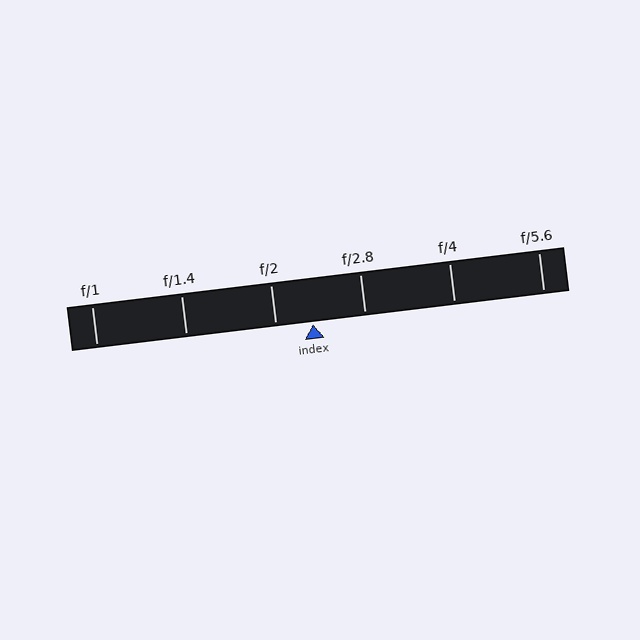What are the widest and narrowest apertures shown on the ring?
The widest aperture shown is f/1 and the narrowest is f/5.6.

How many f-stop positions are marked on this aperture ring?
There are 6 f-stop positions marked.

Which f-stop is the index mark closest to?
The index mark is closest to f/2.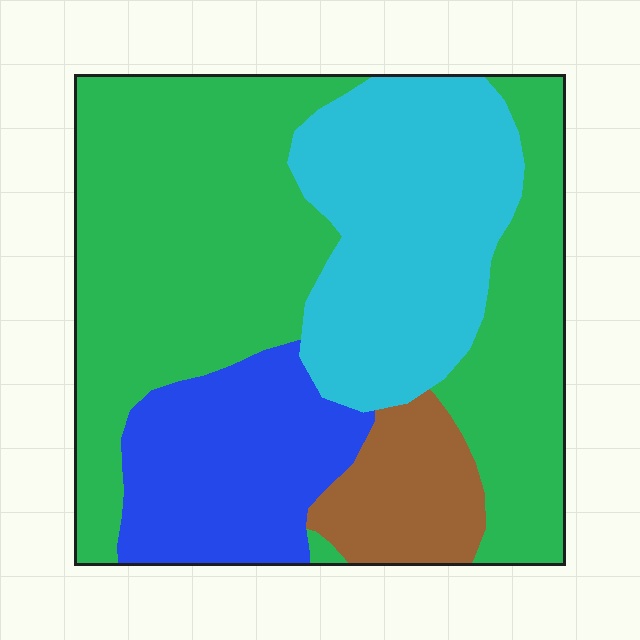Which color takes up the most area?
Green, at roughly 50%.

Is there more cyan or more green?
Green.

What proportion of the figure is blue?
Blue covers about 15% of the figure.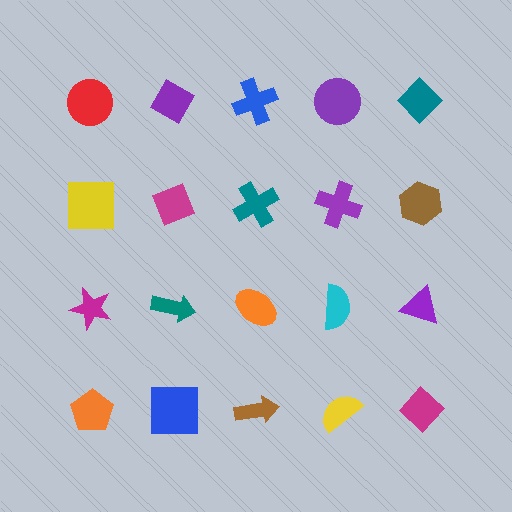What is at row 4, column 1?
An orange pentagon.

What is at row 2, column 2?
A magenta diamond.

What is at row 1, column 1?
A red circle.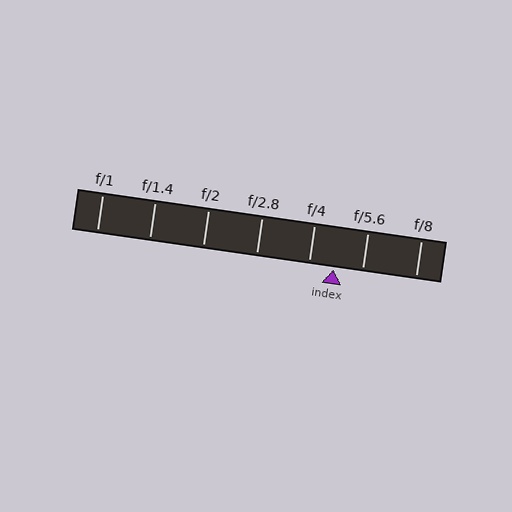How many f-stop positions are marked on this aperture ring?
There are 7 f-stop positions marked.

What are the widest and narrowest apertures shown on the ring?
The widest aperture shown is f/1 and the narrowest is f/8.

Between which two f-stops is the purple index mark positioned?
The index mark is between f/4 and f/5.6.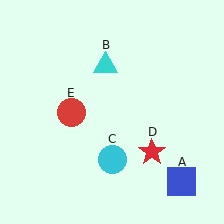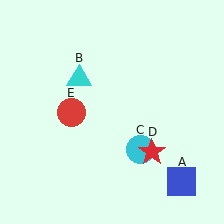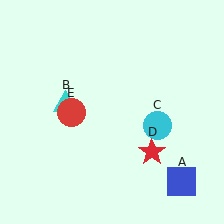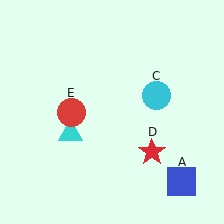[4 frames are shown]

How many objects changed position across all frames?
2 objects changed position: cyan triangle (object B), cyan circle (object C).